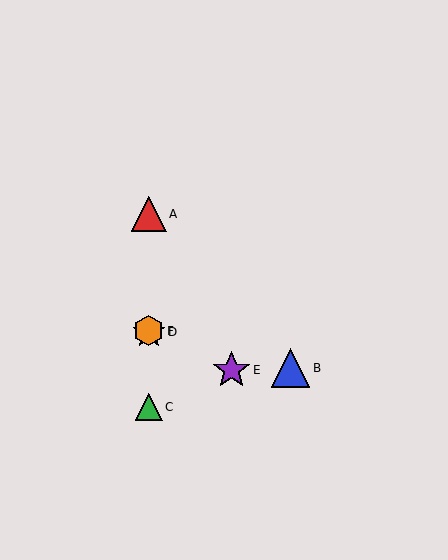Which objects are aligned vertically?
Objects A, C, D, F are aligned vertically.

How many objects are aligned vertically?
4 objects (A, C, D, F) are aligned vertically.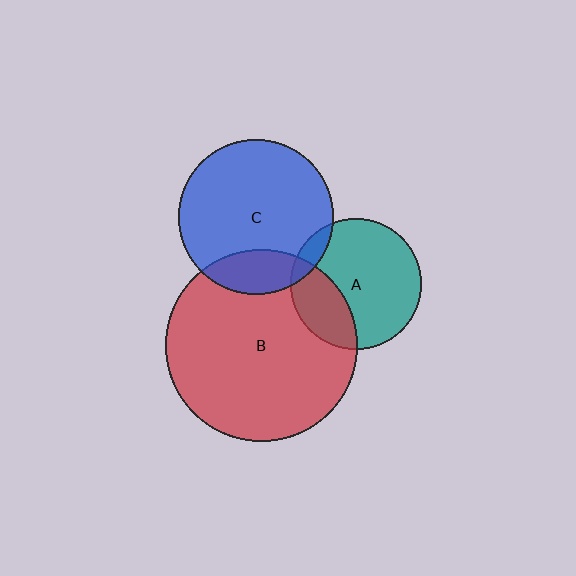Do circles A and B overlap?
Yes.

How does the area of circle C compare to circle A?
Approximately 1.4 times.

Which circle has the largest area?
Circle B (red).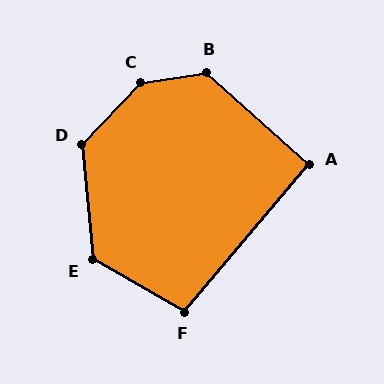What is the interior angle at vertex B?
Approximately 129 degrees (obtuse).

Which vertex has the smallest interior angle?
A, at approximately 92 degrees.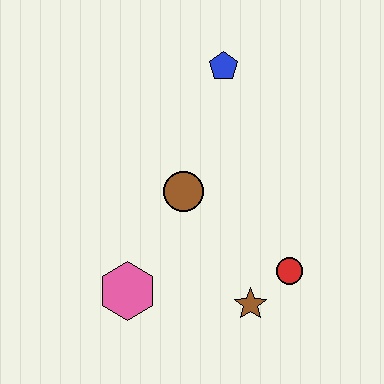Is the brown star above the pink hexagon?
No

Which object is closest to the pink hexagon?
The brown circle is closest to the pink hexagon.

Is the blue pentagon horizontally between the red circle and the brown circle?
Yes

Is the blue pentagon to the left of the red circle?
Yes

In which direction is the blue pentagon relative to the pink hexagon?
The blue pentagon is above the pink hexagon.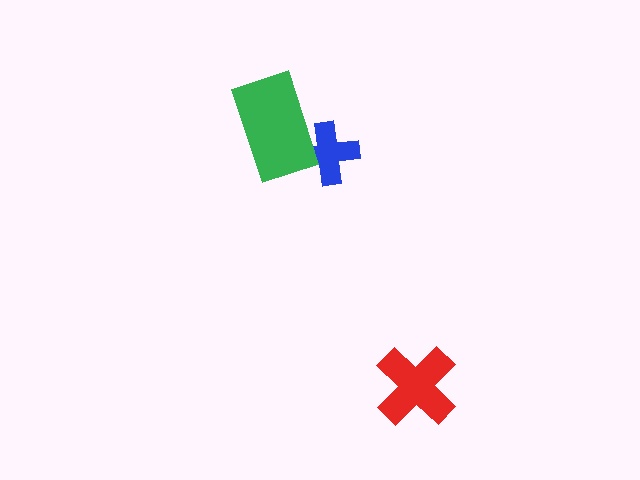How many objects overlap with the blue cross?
1 object overlaps with the blue cross.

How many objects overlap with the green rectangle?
1 object overlaps with the green rectangle.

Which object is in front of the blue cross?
The green rectangle is in front of the blue cross.